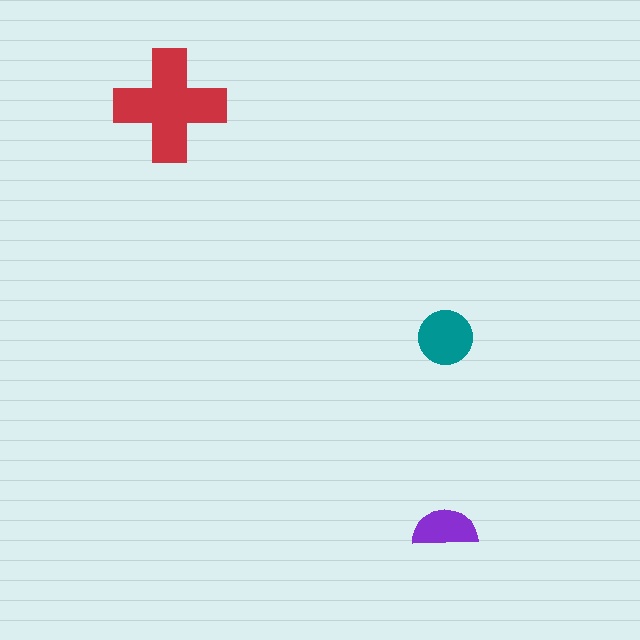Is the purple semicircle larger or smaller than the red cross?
Smaller.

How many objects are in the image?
There are 3 objects in the image.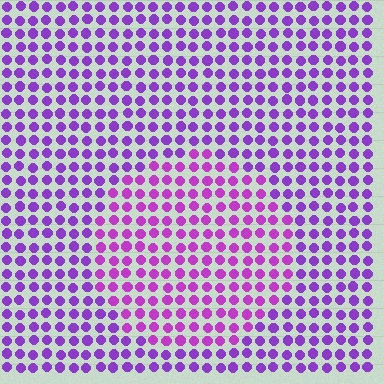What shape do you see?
I see a circle.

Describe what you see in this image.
The image is filled with small purple elements in a uniform arrangement. A circle-shaped region is visible where the elements are tinted to a slightly different hue, forming a subtle color boundary.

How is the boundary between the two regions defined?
The boundary is defined purely by a slight shift in hue (about 23 degrees). Spacing, size, and orientation are identical on both sides.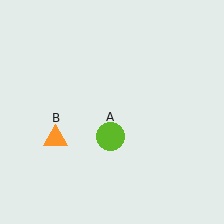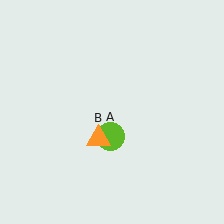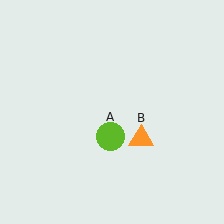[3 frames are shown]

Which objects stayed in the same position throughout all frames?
Lime circle (object A) remained stationary.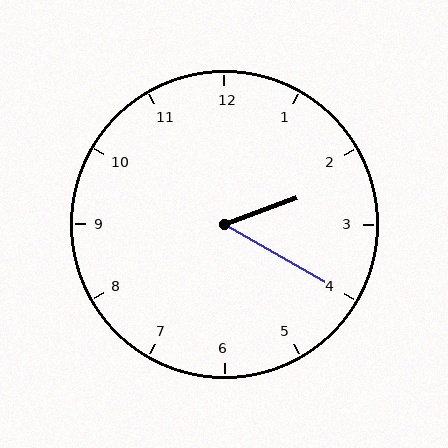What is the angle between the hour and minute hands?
Approximately 50 degrees.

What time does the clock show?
2:20.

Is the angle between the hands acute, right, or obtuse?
It is acute.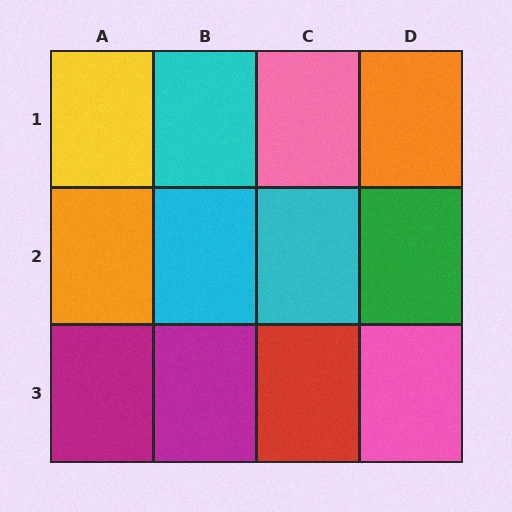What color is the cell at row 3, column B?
Magenta.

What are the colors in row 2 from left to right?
Orange, cyan, cyan, green.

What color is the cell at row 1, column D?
Orange.